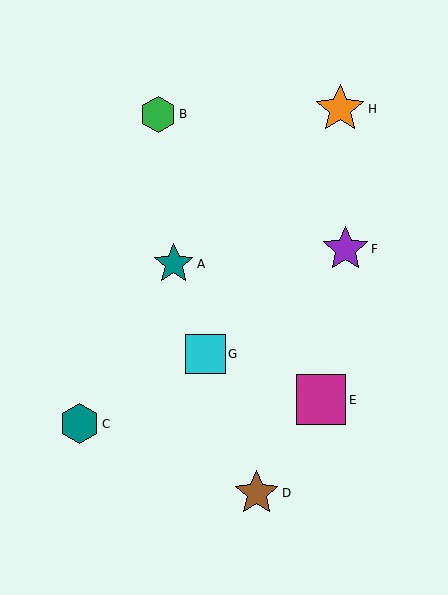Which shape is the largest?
The magenta square (labeled E) is the largest.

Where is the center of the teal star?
The center of the teal star is at (174, 264).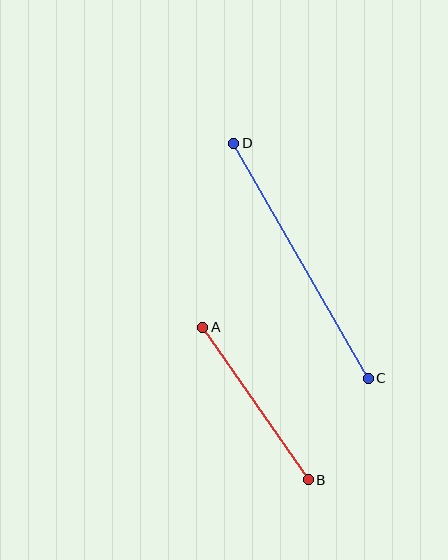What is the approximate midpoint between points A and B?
The midpoint is at approximately (256, 403) pixels.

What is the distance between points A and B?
The distance is approximately 185 pixels.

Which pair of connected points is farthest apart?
Points C and D are farthest apart.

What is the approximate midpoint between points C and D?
The midpoint is at approximately (301, 261) pixels.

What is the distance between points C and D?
The distance is approximately 271 pixels.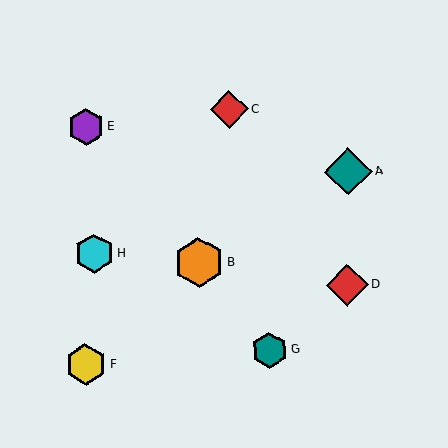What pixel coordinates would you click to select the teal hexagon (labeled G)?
Click at (269, 350) to select the teal hexagon G.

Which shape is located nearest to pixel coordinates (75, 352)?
The yellow hexagon (labeled F) at (86, 365) is nearest to that location.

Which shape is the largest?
The orange hexagon (labeled B) is the largest.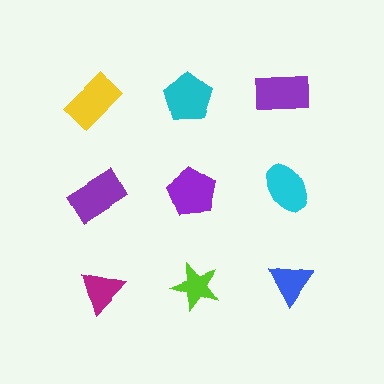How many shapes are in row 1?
3 shapes.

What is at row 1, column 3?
A purple rectangle.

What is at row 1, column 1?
A yellow rectangle.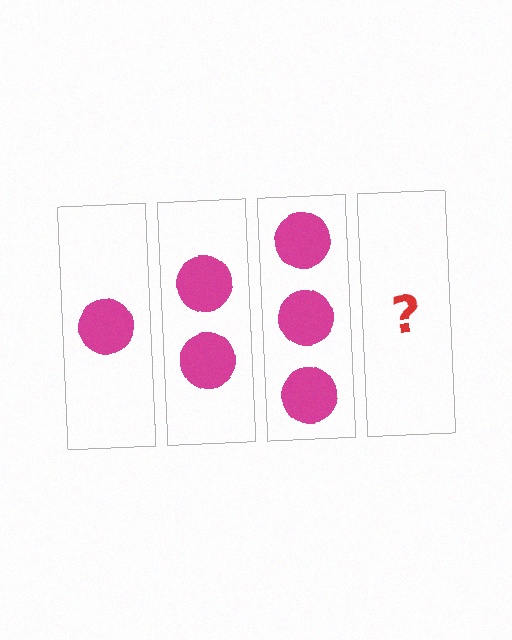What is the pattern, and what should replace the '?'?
The pattern is that each step adds one more circle. The '?' should be 4 circles.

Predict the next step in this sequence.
The next step is 4 circles.